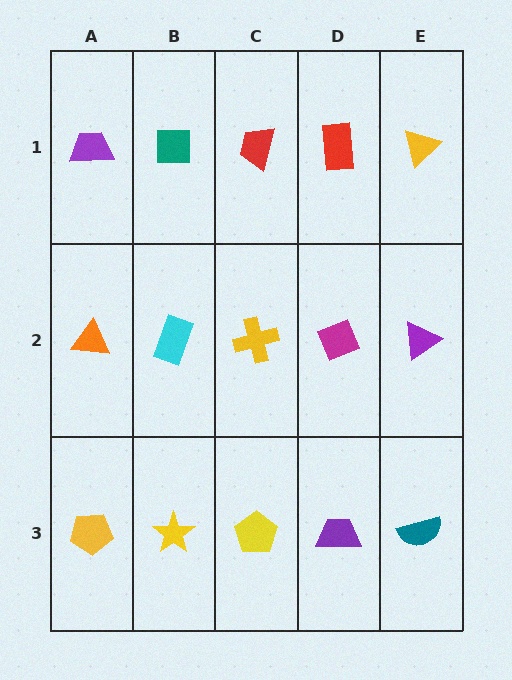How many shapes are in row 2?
5 shapes.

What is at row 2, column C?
A yellow cross.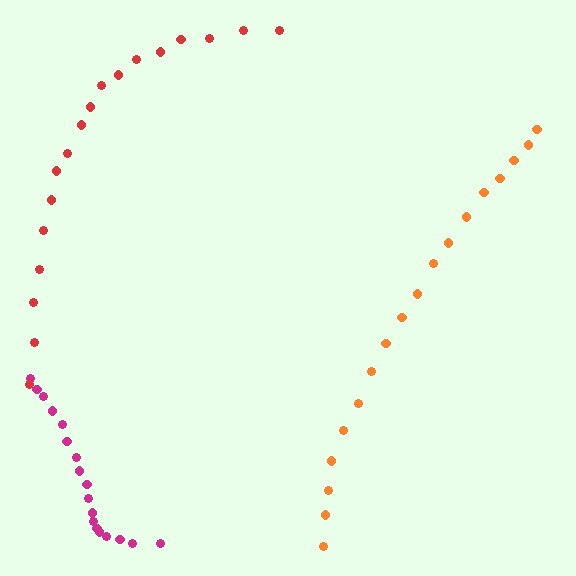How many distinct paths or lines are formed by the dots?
There are 3 distinct paths.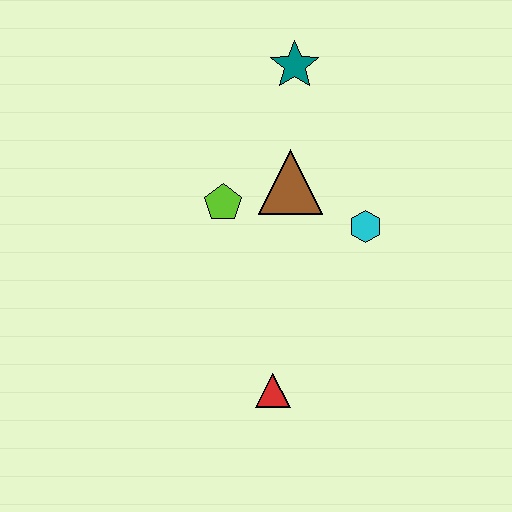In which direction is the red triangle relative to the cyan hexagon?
The red triangle is below the cyan hexagon.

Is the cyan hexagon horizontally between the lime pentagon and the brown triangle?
No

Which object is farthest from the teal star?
The red triangle is farthest from the teal star.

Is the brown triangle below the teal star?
Yes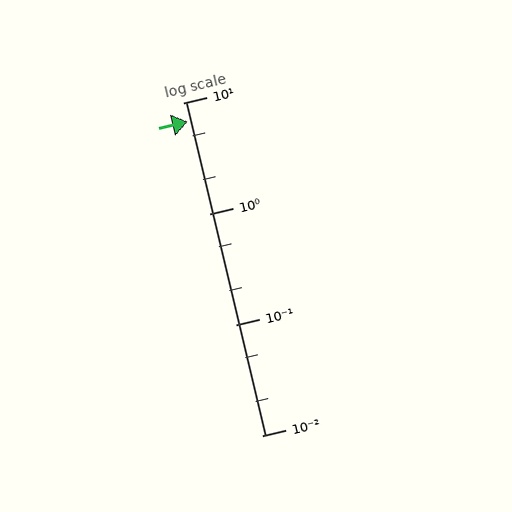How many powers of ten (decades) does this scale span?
The scale spans 3 decades, from 0.01 to 10.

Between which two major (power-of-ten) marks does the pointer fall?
The pointer is between 1 and 10.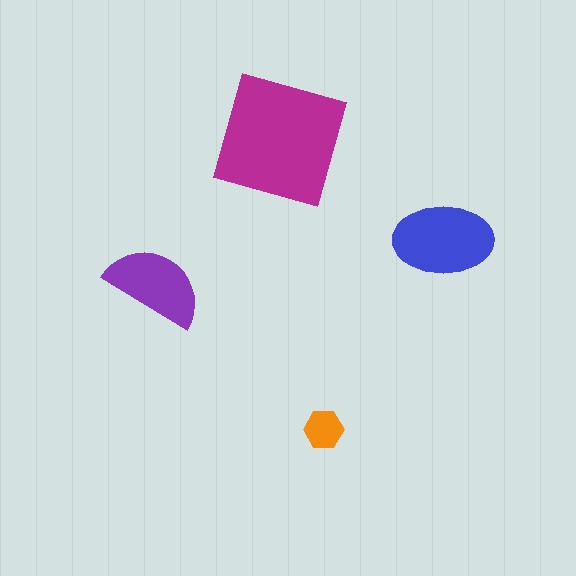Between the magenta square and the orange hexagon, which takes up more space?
The magenta square.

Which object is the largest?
The magenta square.